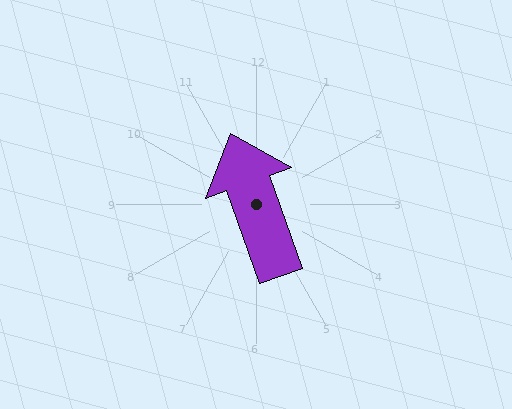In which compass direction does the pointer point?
North.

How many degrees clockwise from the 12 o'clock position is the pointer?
Approximately 340 degrees.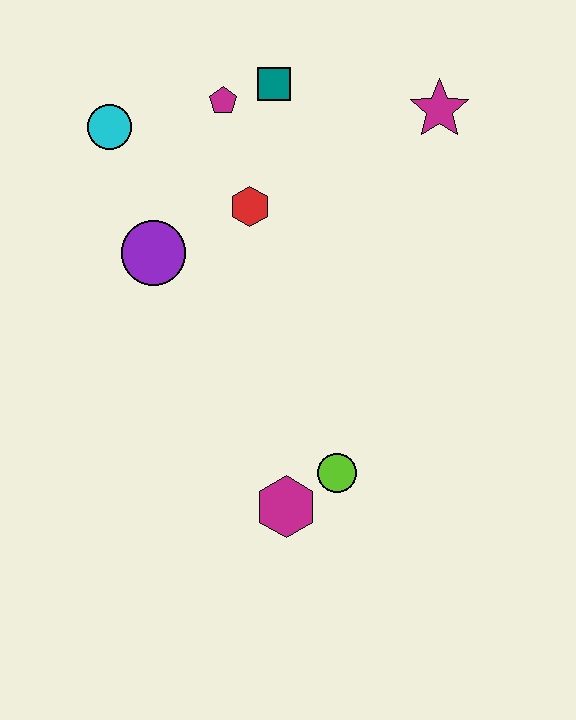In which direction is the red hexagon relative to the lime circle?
The red hexagon is above the lime circle.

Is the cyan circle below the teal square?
Yes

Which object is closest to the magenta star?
The teal square is closest to the magenta star.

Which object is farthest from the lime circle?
The cyan circle is farthest from the lime circle.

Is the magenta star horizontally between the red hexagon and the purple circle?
No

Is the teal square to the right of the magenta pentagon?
Yes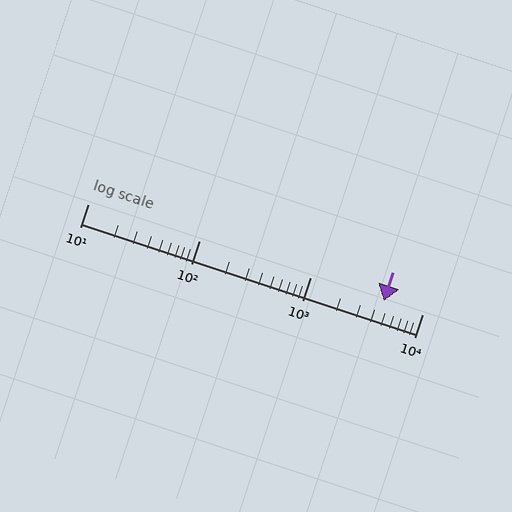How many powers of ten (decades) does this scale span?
The scale spans 3 decades, from 10 to 10000.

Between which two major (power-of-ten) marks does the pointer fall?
The pointer is between 1000 and 10000.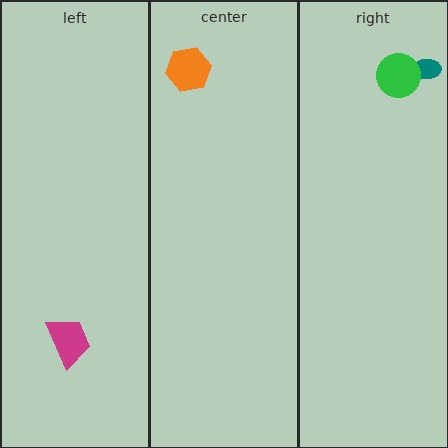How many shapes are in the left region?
1.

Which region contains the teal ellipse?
The right region.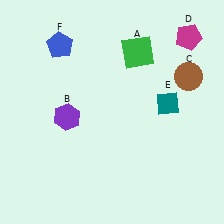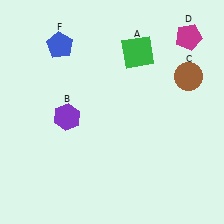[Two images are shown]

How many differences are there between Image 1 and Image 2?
There is 1 difference between the two images.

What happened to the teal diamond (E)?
The teal diamond (E) was removed in Image 2. It was in the top-right area of Image 1.